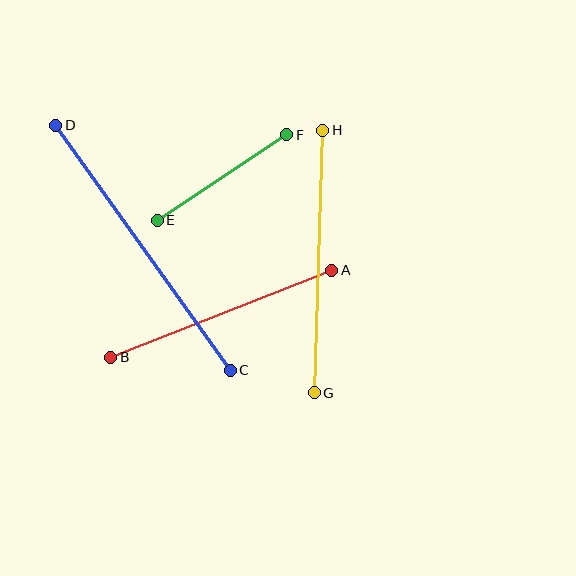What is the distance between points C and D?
The distance is approximately 301 pixels.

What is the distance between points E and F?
The distance is approximately 155 pixels.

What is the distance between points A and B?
The distance is approximately 237 pixels.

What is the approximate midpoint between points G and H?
The midpoint is at approximately (318, 262) pixels.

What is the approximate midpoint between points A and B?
The midpoint is at approximately (221, 314) pixels.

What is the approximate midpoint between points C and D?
The midpoint is at approximately (143, 248) pixels.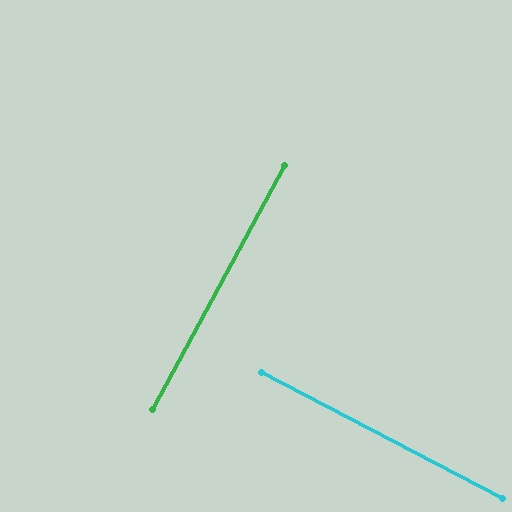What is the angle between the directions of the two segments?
Approximately 89 degrees.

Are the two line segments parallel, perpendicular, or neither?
Perpendicular — they meet at approximately 89°.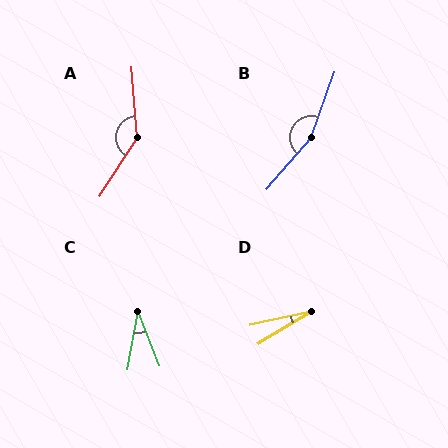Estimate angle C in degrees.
Approximately 32 degrees.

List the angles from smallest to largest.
D (19°), C (32°), A (142°), B (159°).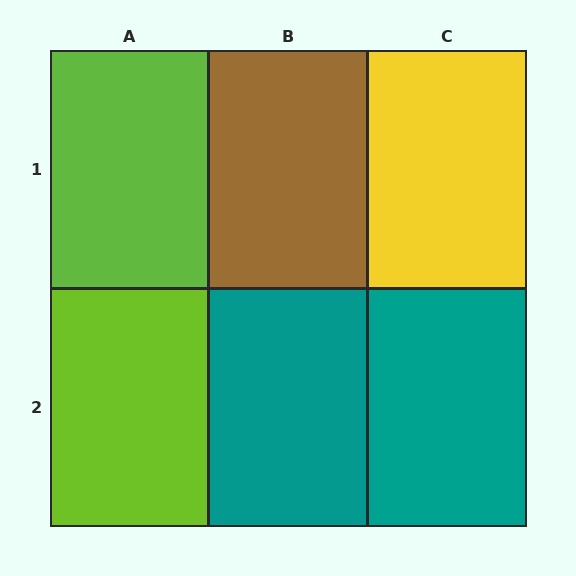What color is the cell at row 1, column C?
Yellow.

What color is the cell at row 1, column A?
Lime.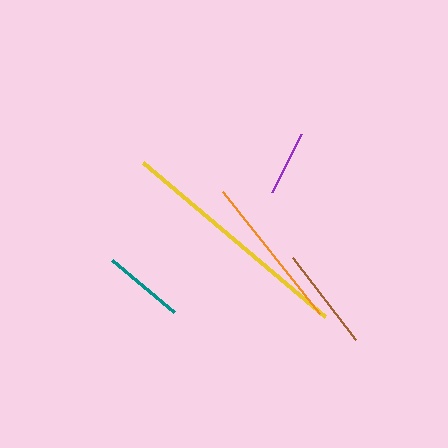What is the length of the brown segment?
The brown segment is approximately 103 pixels long.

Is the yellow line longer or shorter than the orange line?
The yellow line is longer than the orange line.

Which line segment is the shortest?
The purple line is the shortest at approximately 65 pixels.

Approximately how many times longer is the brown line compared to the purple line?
The brown line is approximately 1.6 times the length of the purple line.